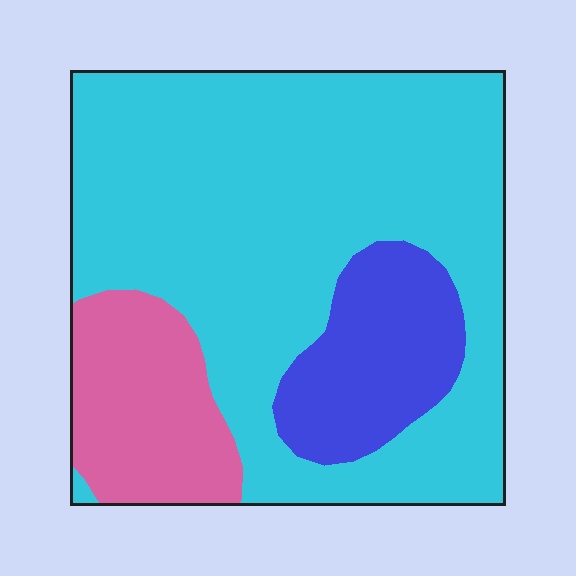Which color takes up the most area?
Cyan, at roughly 70%.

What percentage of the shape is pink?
Pink covers around 15% of the shape.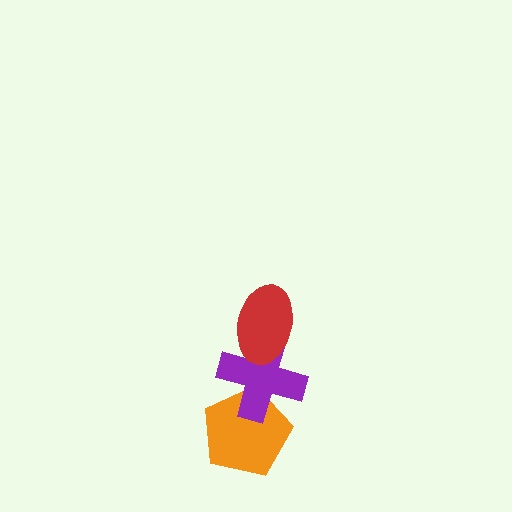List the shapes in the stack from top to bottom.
From top to bottom: the red ellipse, the purple cross, the orange pentagon.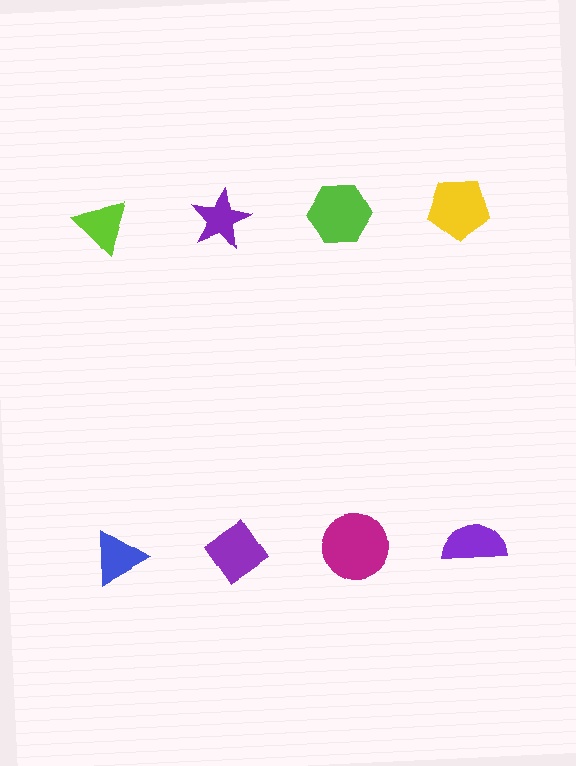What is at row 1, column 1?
A lime triangle.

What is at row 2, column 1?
A blue triangle.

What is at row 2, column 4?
A purple semicircle.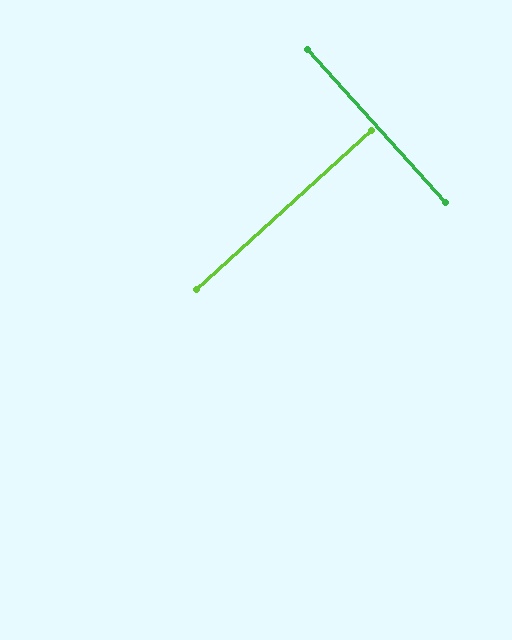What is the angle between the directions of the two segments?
Approximately 90 degrees.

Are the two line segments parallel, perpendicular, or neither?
Perpendicular — they meet at approximately 90°.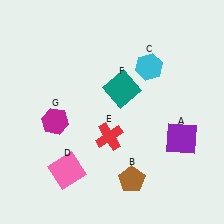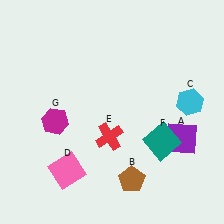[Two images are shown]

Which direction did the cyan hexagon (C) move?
The cyan hexagon (C) moved right.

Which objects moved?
The objects that moved are: the cyan hexagon (C), the teal square (F).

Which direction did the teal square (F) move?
The teal square (F) moved down.